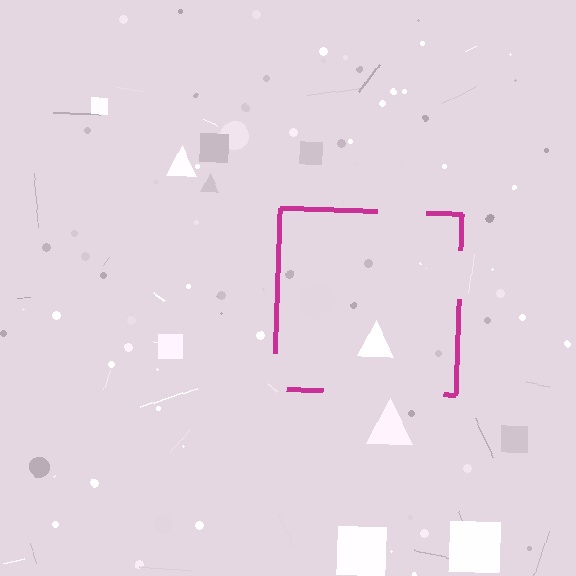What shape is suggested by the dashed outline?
The dashed outline suggests a square.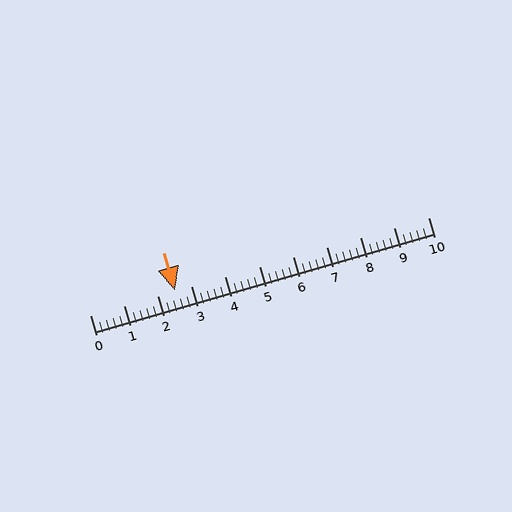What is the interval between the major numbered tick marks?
The major tick marks are spaced 1 units apart.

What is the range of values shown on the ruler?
The ruler shows values from 0 to 10.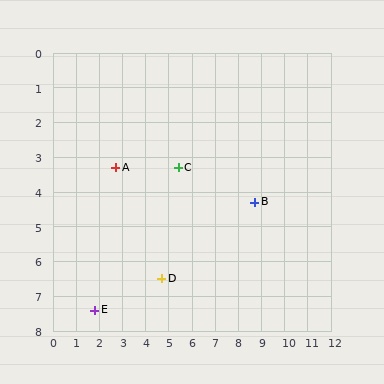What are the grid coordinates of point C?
Point C is at approximately (5.4, 3.3).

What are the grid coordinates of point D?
Point D is at approximately (4.7, 6.5).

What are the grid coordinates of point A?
Point A is at approximately (2.7, 3.3).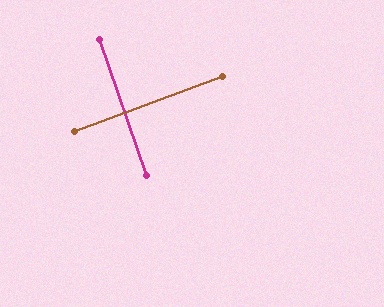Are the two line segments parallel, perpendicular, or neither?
Perpendicular — they meet at approximately 89°.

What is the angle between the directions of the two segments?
Approximately 89 degrees.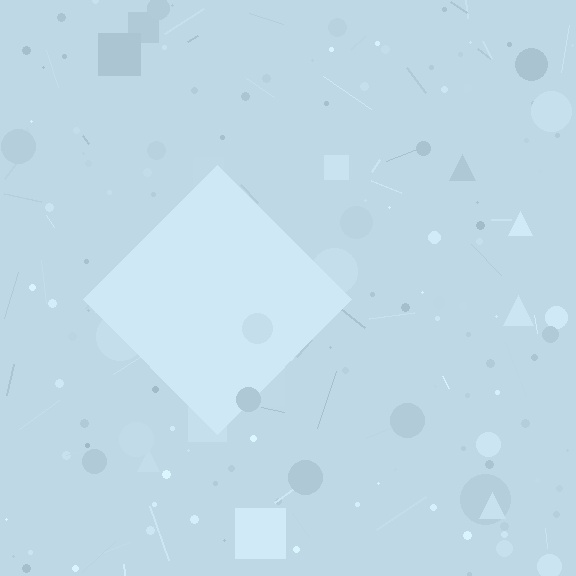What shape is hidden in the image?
A diamond is hidden in the image.